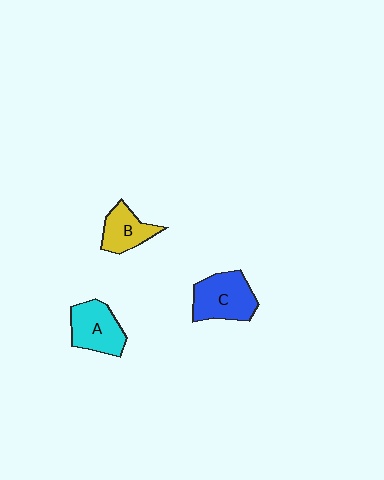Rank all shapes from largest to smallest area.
From largest to smallest: C (blue), A (cyan), B (yellow).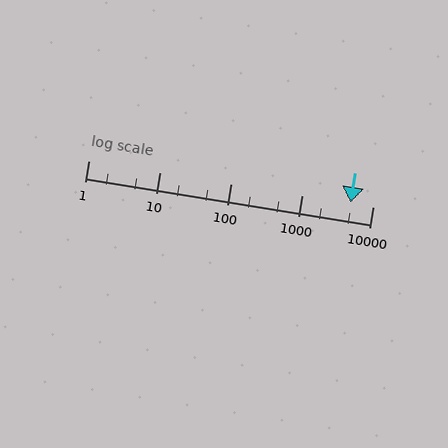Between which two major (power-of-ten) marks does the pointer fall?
The pointer is between 1000 and 10000.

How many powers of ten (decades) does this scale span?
The scale spans 4 decades, from 1 to 10000.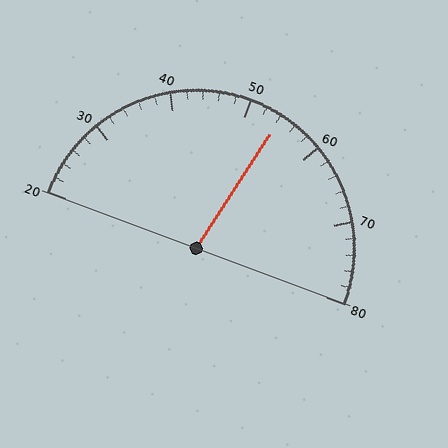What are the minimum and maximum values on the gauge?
The gauge ranges from 20 to 80.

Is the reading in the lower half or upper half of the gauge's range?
The reading is in the upper half of the range (20 to 80).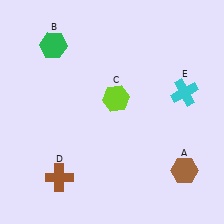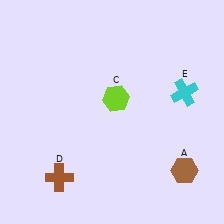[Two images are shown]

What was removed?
The green hexagon (B) was removed in Image 2.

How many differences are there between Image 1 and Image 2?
There is 1 difference between the two images.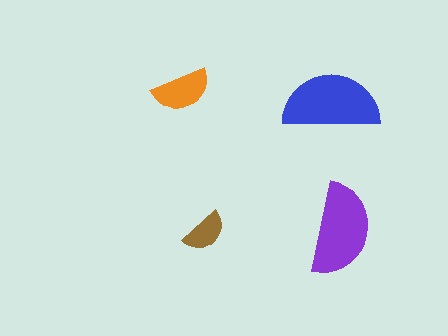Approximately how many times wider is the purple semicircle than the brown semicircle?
About 2 times wider.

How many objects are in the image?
There are 4 objects in the image.